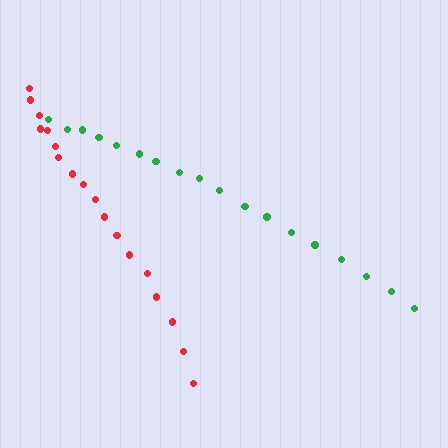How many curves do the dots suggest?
There are 2 distinct paths.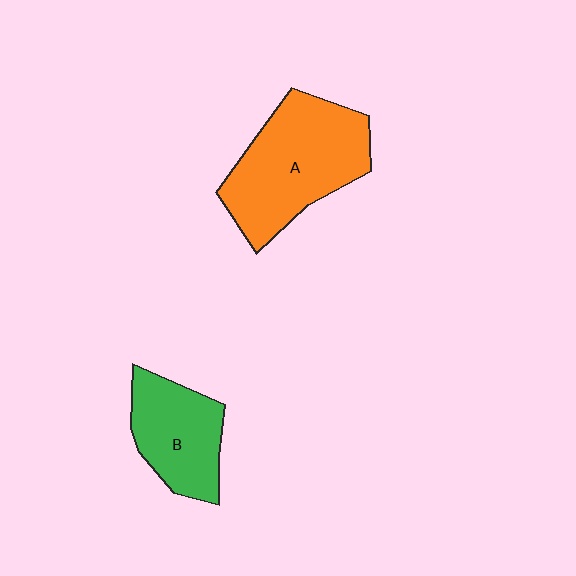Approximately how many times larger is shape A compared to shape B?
Approximately 1.5 times.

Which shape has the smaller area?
Shape B (green).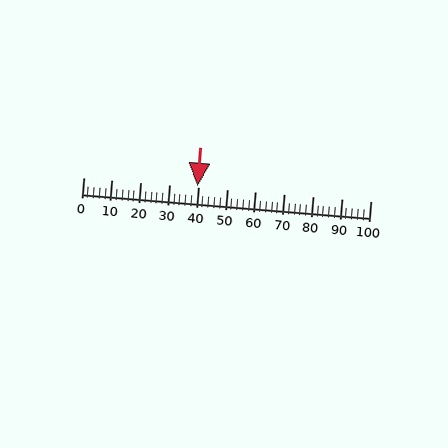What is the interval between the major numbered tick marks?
The major tick marks are spaced 10 units apart.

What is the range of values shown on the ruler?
The ruler shows values from 0 to 100.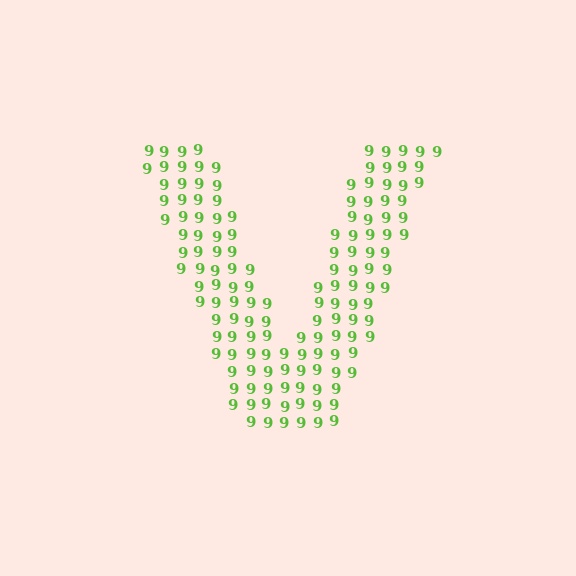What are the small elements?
The small elements are digit 9's.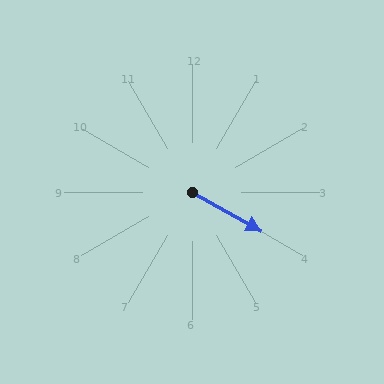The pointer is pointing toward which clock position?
Roughly 4 o'clock.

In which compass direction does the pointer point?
Southeast.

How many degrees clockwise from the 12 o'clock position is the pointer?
Approximately 119 degrees.